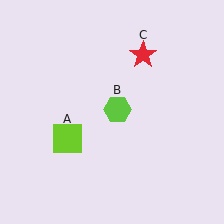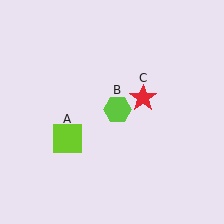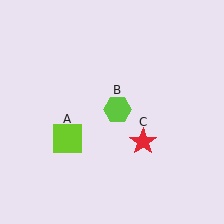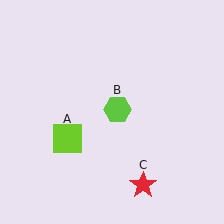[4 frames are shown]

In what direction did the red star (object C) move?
The red star (object C) moved down.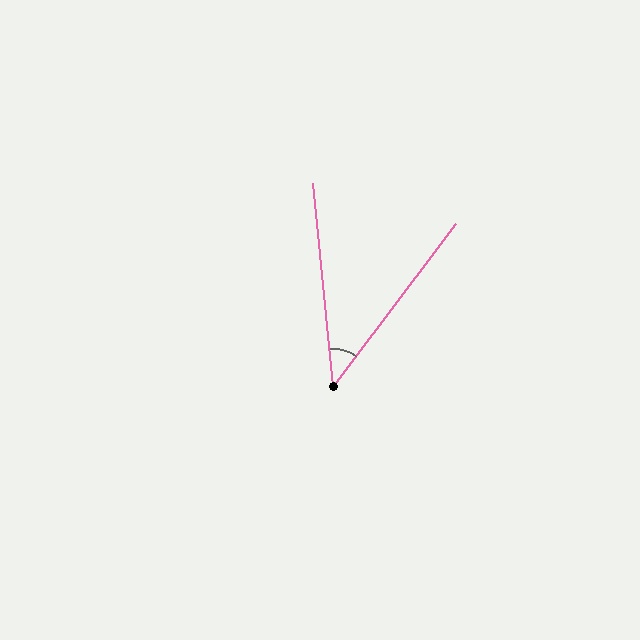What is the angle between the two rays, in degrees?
Approximately 43 degrees.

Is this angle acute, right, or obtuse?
It is acute.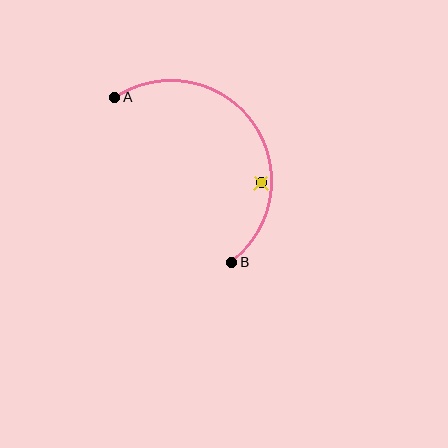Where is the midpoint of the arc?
The arc midpoint is the point on the curve farthest from the straight line joining A and B. It sits above and to the right of that line.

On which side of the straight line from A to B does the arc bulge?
The arc bulges above and to the right of the straight line connecting A and B.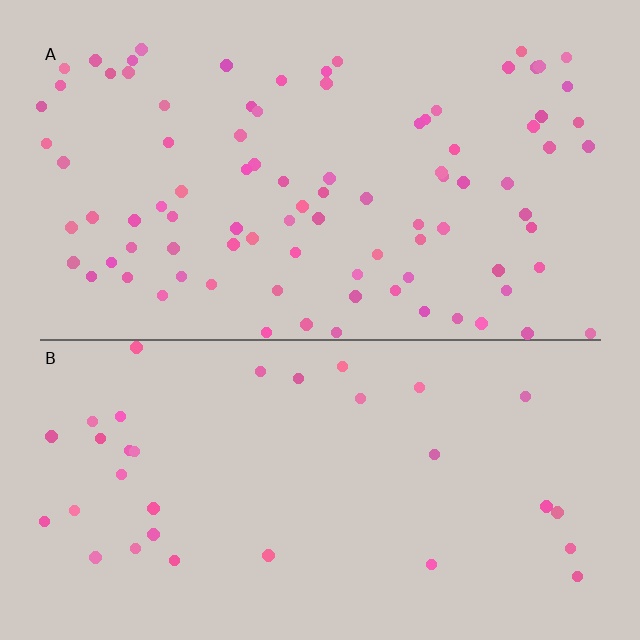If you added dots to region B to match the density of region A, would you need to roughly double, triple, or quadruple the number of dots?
Approximately triple.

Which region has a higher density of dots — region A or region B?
A (the top).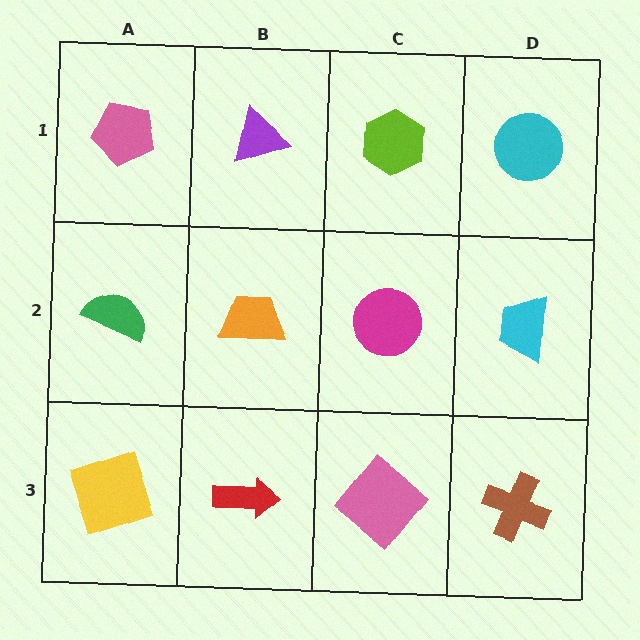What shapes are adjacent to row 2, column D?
A cyan circle (row 1, column D), a brown cross (row 3, column D), a magenta circle (row 2, column C).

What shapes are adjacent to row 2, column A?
A pink pentagon (row 1, column A), a yellow square (row 3, column A), an orange trapezoid (row 2, column B).